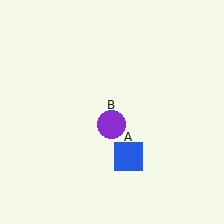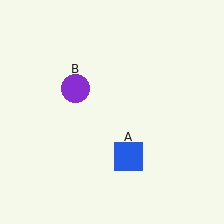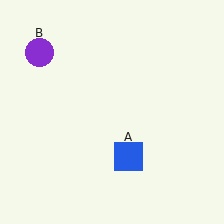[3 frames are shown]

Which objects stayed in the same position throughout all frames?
Blue square (object A) remained stationary.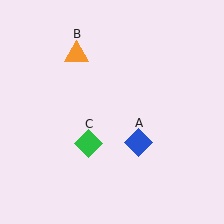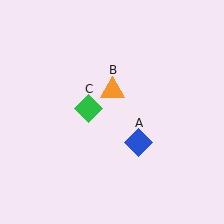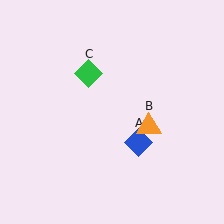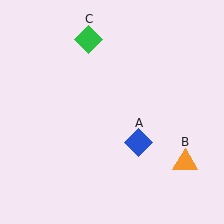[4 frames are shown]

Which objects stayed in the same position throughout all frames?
Blue diamond (object A) remained stationary.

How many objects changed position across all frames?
2 objects changed position: orange triangle (object B), green diamond (object C).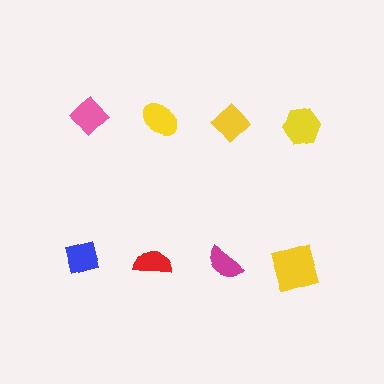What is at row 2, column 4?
A yellow square.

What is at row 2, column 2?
A red semicircle.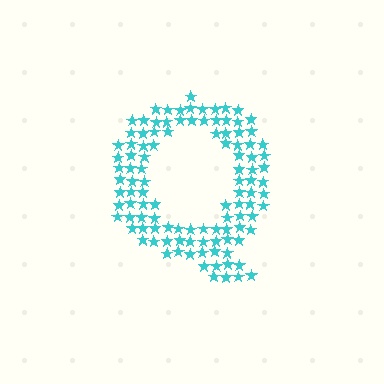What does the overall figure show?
The overall figure shows the letter Q.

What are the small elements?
The small elements are stars.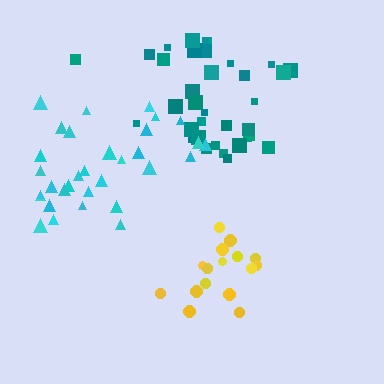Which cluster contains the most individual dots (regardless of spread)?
Teal (35).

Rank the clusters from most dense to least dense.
yellow, teal, cyan.